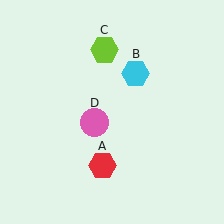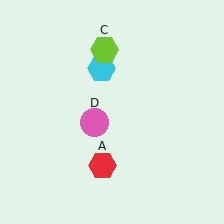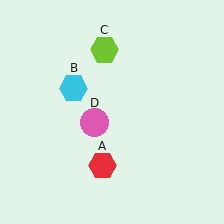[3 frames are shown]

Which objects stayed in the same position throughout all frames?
Red hexagon (object A) and lime hexagon (object C) and pink circle (object D) remained stationary.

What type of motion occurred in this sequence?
The cyan hexagon (object B) rotated counterclockwise around the center of the scene.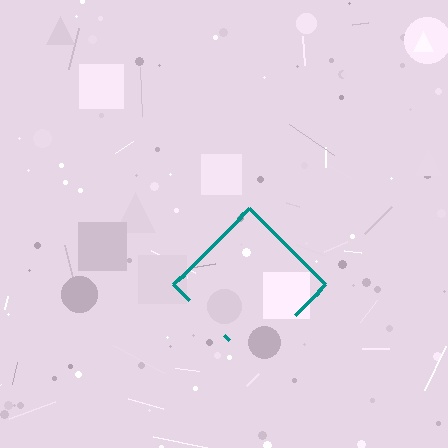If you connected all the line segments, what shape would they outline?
They would outline a diamond.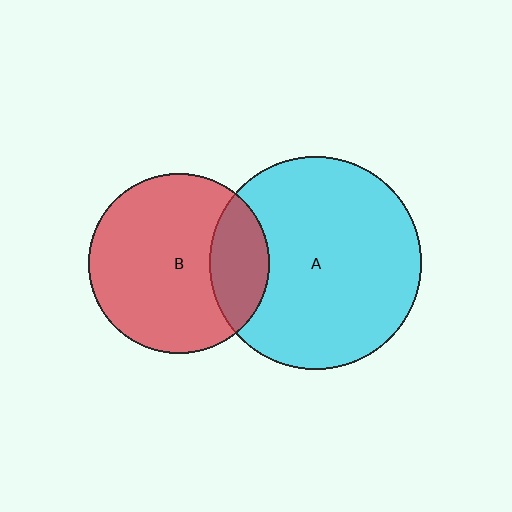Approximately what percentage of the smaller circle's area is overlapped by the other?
Approximately 25%.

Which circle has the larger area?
Circle A (cyan).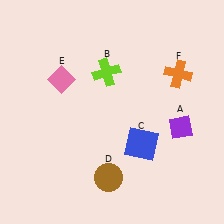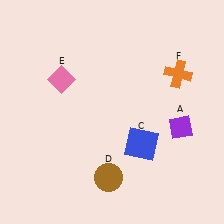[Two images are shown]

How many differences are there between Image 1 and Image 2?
There is 1 difference between the two images.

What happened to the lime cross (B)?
The lime cross (B) was removed in Image 2. It was in the top-left area of Image 1.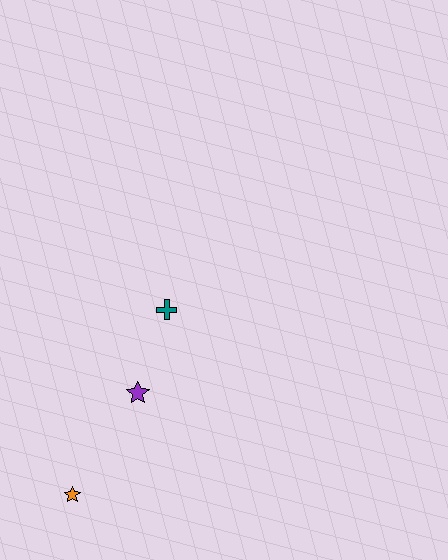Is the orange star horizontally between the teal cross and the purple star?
No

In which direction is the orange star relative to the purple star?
The orange star is below the purple star.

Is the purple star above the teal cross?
No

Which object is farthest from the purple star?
The orange star is farthest from the purple star.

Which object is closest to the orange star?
The purple star is closest to the orange star.